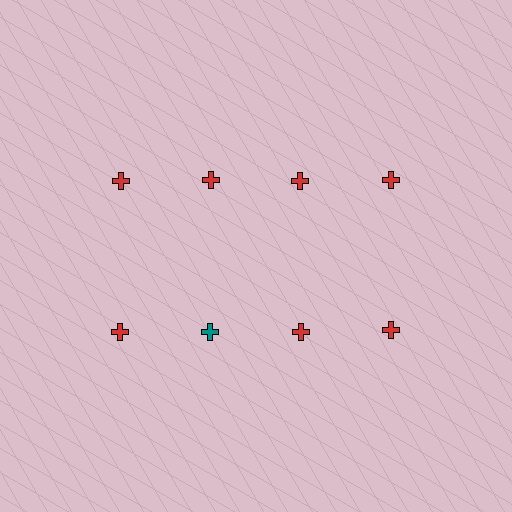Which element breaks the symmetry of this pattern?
The teal cross in the second row, second from left column breaks the symmetry. All other shapes are red crosses.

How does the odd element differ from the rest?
It has a different color: teal instead of red.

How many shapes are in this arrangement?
There are 8 shapes arranged in a grid pattern.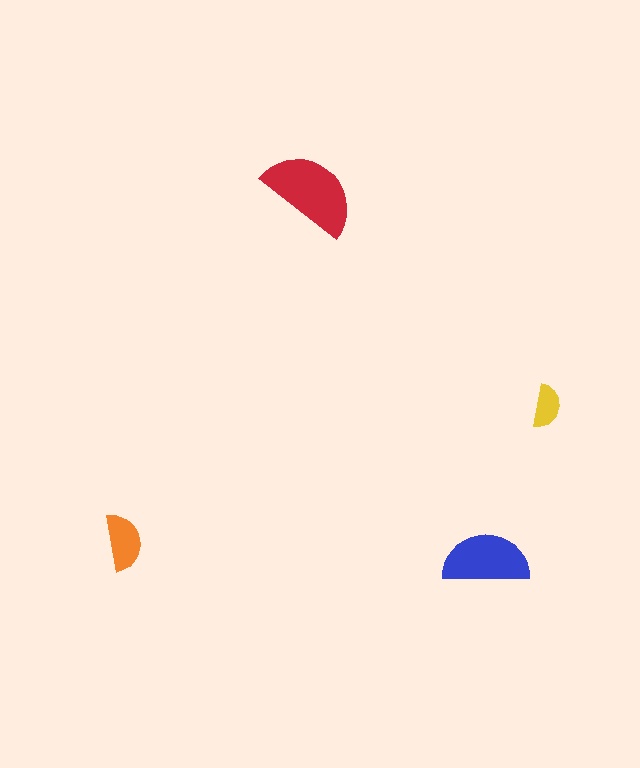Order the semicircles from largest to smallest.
the red one, the blue one, the orange one, the yellow one.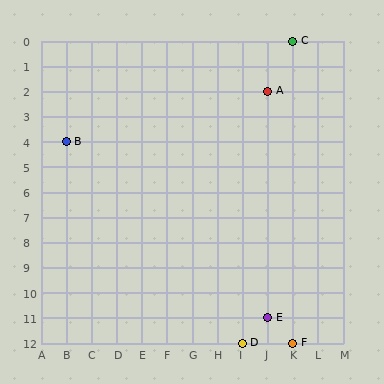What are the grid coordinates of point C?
Point C is at grid coordinates (K, 0).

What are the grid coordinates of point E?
Point E is at grid coordinates (J, 11).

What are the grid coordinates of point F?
Point F is at grid coordinates (K, 12).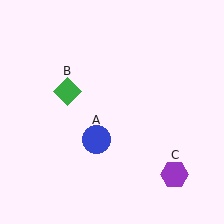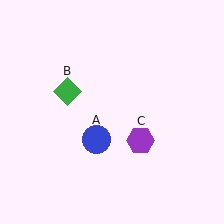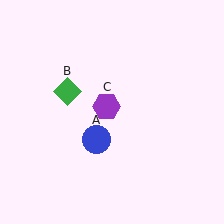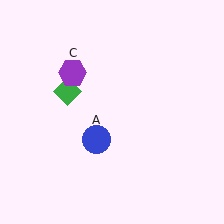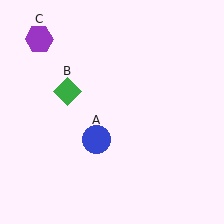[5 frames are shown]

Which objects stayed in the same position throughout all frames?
Blue circle (object A) and green diamond (object B) remained stationary.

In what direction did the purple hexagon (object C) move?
The purple hexagon (object C) moved up and to the left.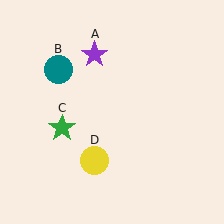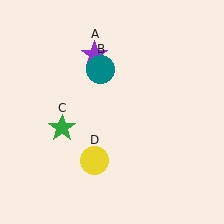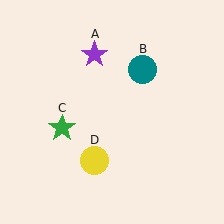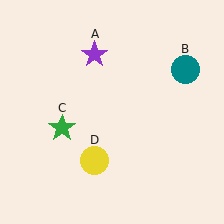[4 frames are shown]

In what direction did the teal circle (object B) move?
The teal circle (object B) moved right.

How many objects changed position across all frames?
1 object changed position: teal circle (object B).